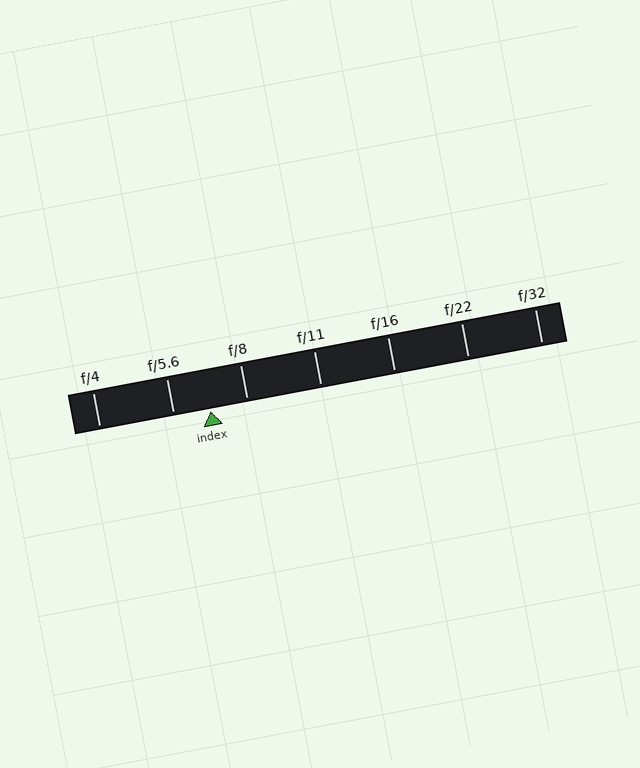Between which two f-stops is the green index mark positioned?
The index mark is between f/5.6 and f/8.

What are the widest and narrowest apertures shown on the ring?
The widest aperture shown is f/4 and the narrowest is f/32.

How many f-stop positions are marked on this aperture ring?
There are 7 f-stop positions marked.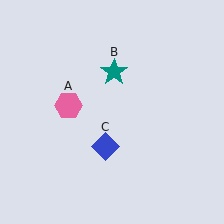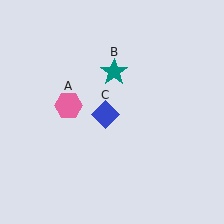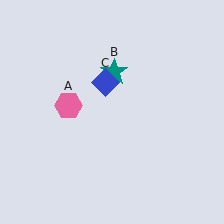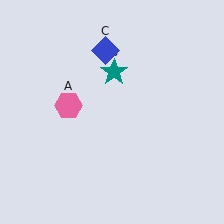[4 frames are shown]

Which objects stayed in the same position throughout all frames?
Pink hexagon (object A) and teal star (object B) remained stationary.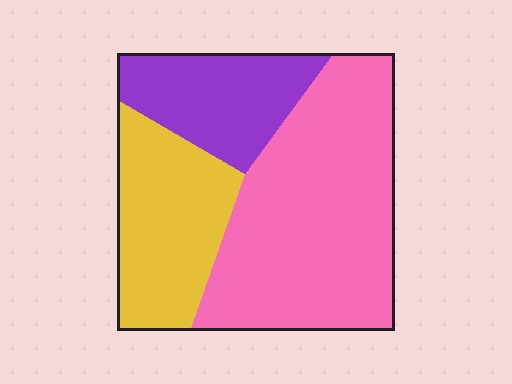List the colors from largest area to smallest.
From largest to smallest: pink, yellow, purple.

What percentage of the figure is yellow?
Yellow covers roughly 25% of the figure.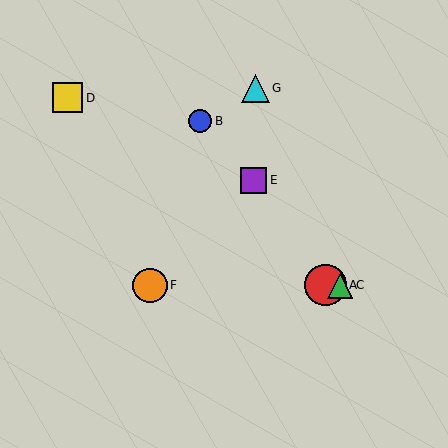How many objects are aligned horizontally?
3 objects (A, C, F) are aligned horizontally.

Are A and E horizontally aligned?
No, A is at y≈285 and E is at y≈180.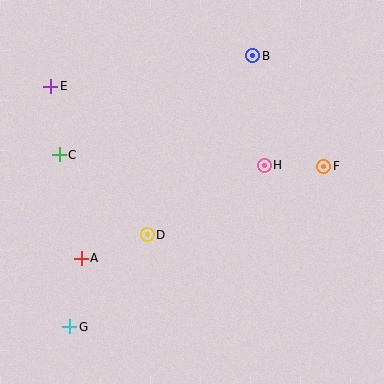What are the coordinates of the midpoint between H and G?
The midpoint between H and G is at (167, 246).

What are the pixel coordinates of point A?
Point A is at (81, 258).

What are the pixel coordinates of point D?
Point D is at (147, 235).